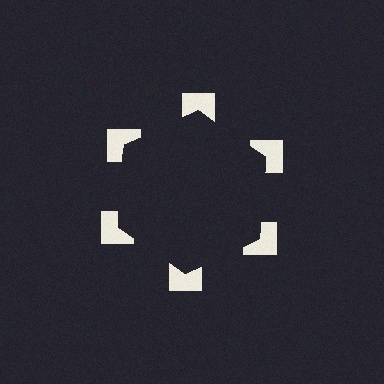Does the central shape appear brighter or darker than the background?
It typically appears slightly darker than the background, even though no actual brightness change is drawn.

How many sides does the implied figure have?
6 sides.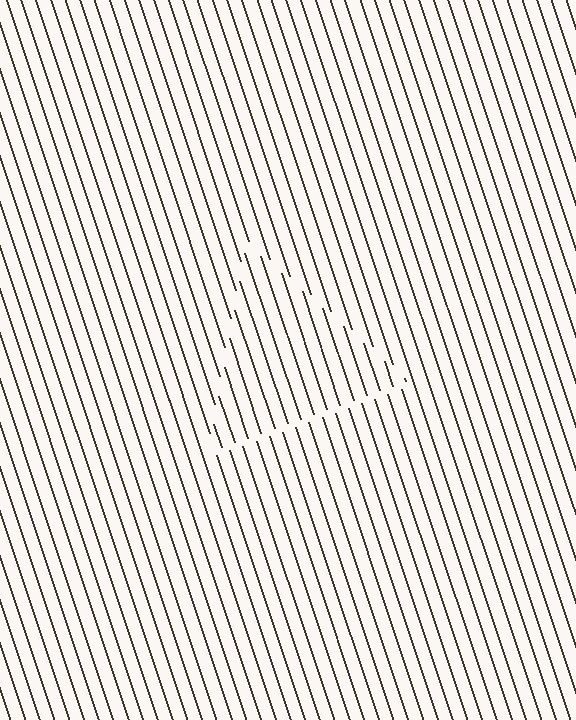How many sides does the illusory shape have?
3 sides — the line-ends trace a triangle.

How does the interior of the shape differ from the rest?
The interior of the shape contains the same grating, shifted by half a period — the contour is defined by the phase discontinuity where line-ends from the inner and outer gratings abut.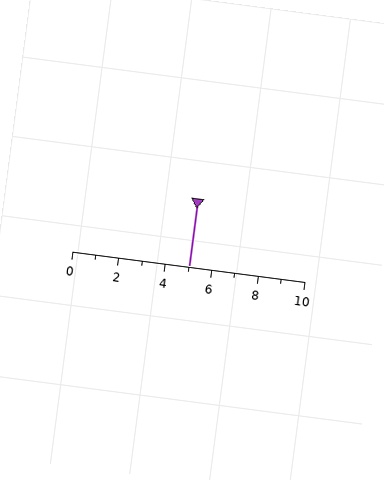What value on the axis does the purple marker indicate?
The marker indicates approximately 5.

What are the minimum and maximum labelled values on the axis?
The axis runs from 0 to 10.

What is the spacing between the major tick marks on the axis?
The major ticks are spaced 2 apart.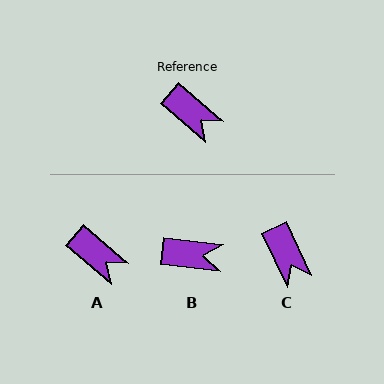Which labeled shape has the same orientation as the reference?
A.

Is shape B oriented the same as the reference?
No, it is off by about 35 degrees.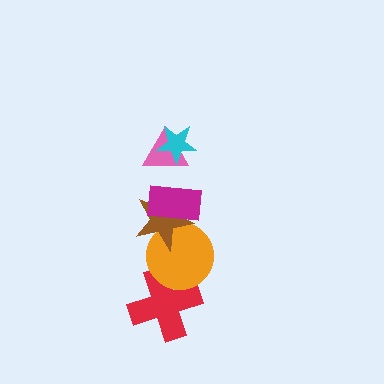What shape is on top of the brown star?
The magenta rectangle is on top of the brown star.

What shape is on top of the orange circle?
The brown star is on top of the orange circle.